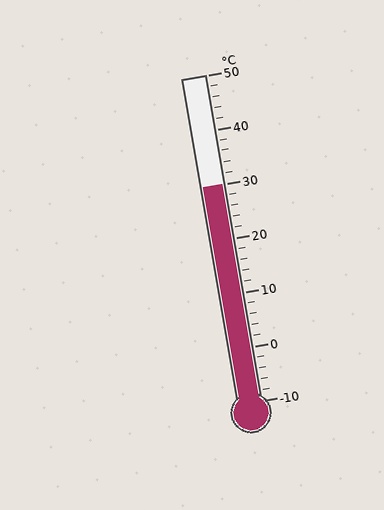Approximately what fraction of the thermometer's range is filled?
The thermometer is filled to approximately 65% of its range.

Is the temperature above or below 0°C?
The temperature is above 0°C.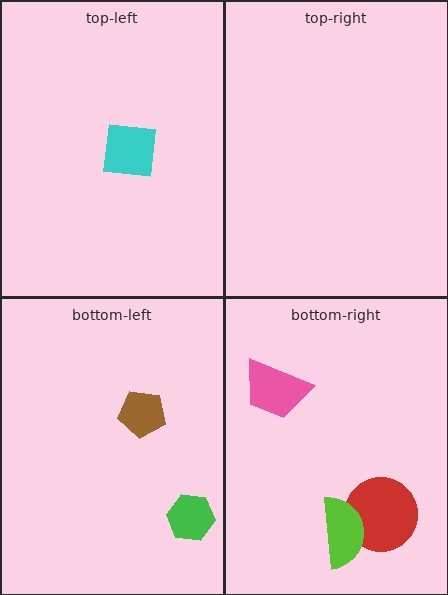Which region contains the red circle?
The bottom-right region.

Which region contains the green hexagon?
The bottom-left region.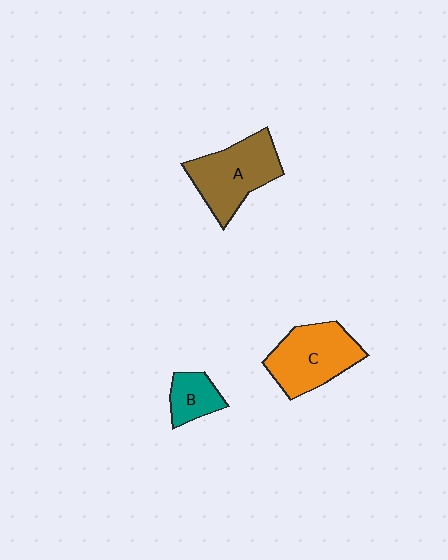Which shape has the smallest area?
Shape B (teal).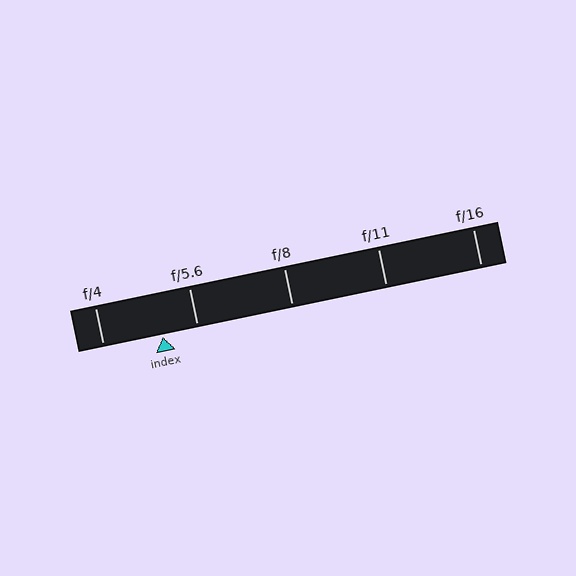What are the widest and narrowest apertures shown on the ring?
The widest aperture shown is f/4 and the narrowest is f/16.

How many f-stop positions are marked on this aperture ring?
There are 5 f-stop positions marked.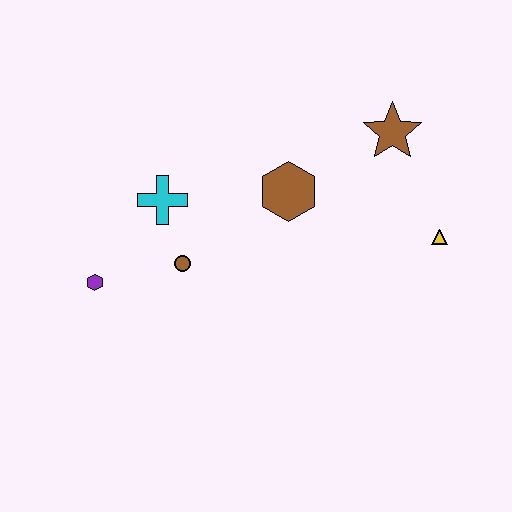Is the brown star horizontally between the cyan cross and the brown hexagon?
No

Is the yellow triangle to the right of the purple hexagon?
Yes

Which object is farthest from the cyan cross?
The yellow triangle is farthest from the cyan cross.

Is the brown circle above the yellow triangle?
No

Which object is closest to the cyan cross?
The brown circle is closest to the cyan cross.